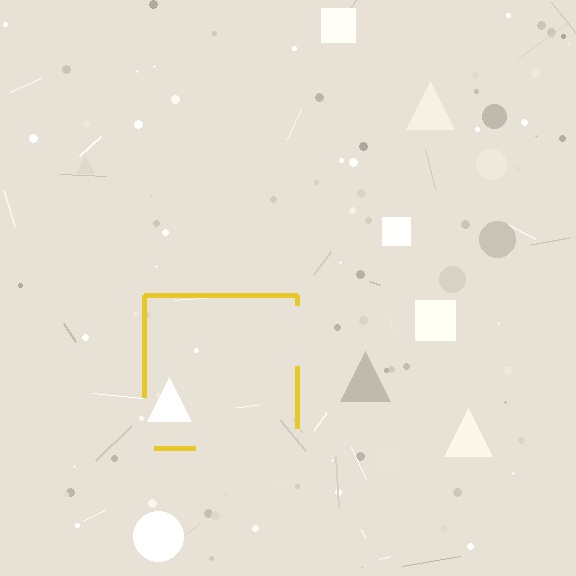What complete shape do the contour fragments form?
The contour fragments form a square.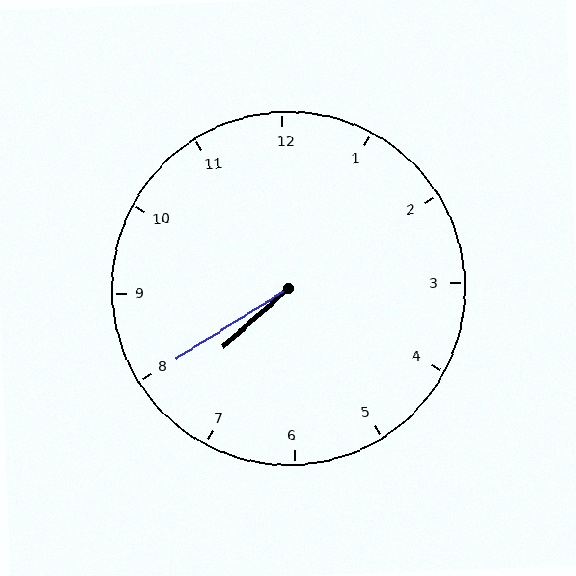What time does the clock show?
7:40.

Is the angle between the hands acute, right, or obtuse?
It is acute.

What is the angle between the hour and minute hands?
Approximately 10 degrees.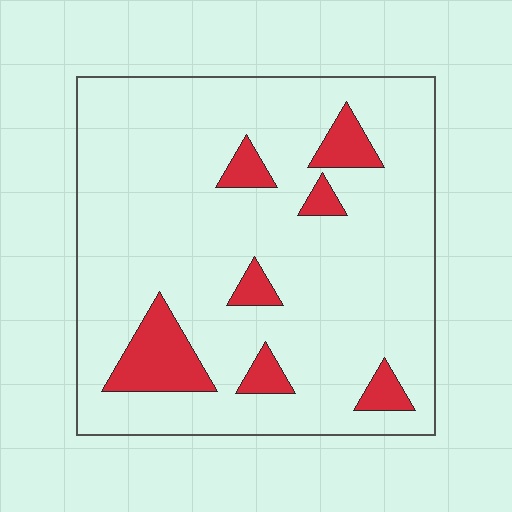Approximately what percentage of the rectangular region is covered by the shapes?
Approximately 15%.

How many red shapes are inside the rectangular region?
7.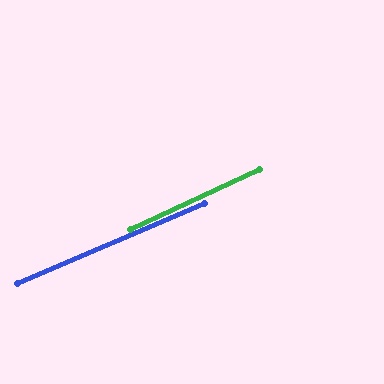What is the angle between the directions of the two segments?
Approximately 2 degrees.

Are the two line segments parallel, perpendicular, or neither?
Parallel — their directions differ by only 2.0°.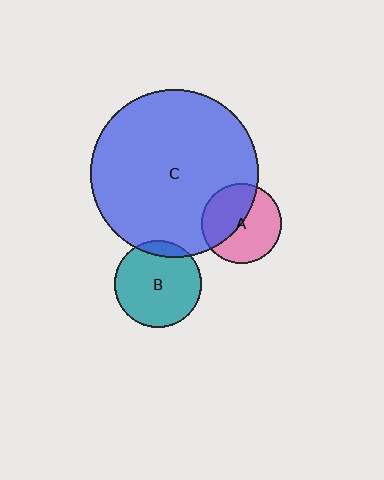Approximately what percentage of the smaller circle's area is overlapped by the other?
Approximately 10%.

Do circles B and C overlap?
Yes.